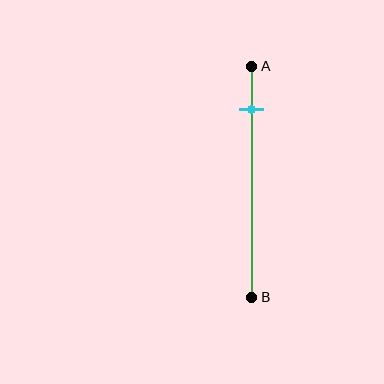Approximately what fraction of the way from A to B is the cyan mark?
The cyan mark is approximately 20% of the way from A to B.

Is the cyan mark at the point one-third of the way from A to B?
No, the mark is at about 20% from A, not at the 33% one-third point.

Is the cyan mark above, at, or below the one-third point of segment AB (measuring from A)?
The cyan mark is above the one-third point of segment AB.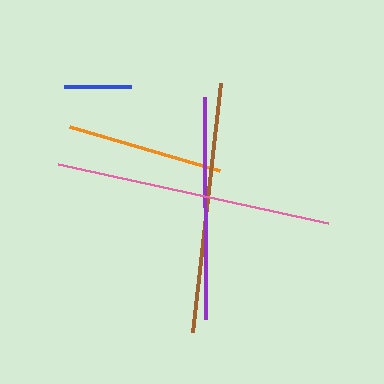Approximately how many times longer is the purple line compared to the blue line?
The purple line is approximately 3.3 times the length of the blue line.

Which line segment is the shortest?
The blue line is the shortest at approximately 67 pixels.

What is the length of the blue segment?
The blue segment is approximately 67 pixels long.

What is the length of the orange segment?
The orange segment is approximately 156 pixels long.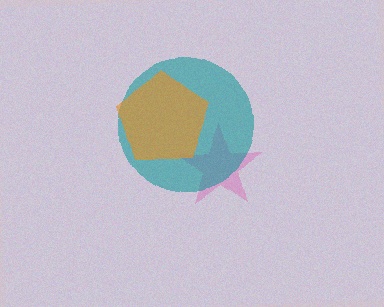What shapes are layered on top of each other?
The layered shapes are: a pink star, a teal circle, an orange pentagon.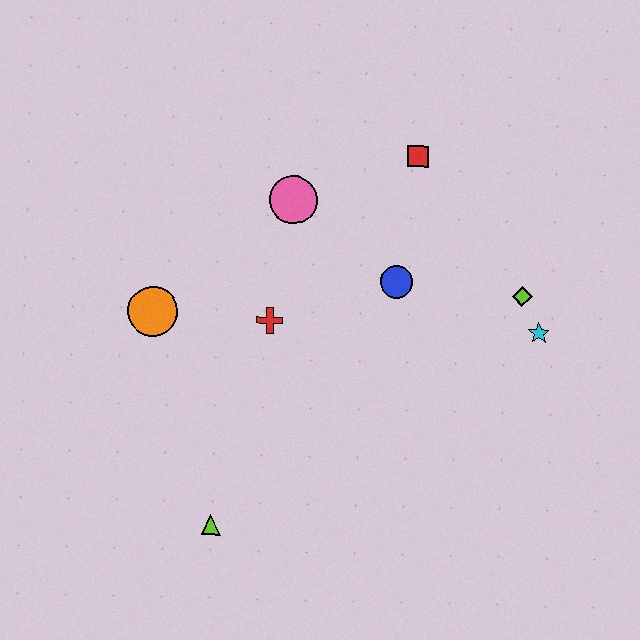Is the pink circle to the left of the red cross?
No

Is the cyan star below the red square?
Yes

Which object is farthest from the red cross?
The cyan star is farthest from the red cross.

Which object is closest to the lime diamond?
The cyan star is closest to the lime diamond.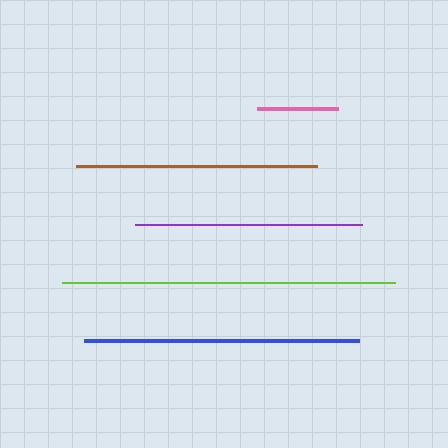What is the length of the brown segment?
The brown segment is approximately 241 pixels long.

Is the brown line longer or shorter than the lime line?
The lime line is longer than the brown line.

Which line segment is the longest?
The lime line is the longest at approximately 333 pixels.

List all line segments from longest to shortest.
From longest to shortest: lime, blue, brown, purple, pink.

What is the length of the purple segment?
The purple segment is approximately 227 pixels long.